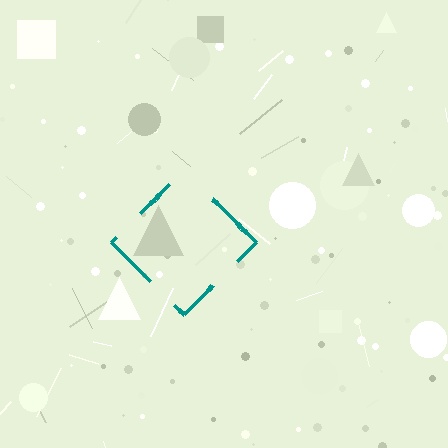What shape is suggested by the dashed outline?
The dashed outline suggests a diamond.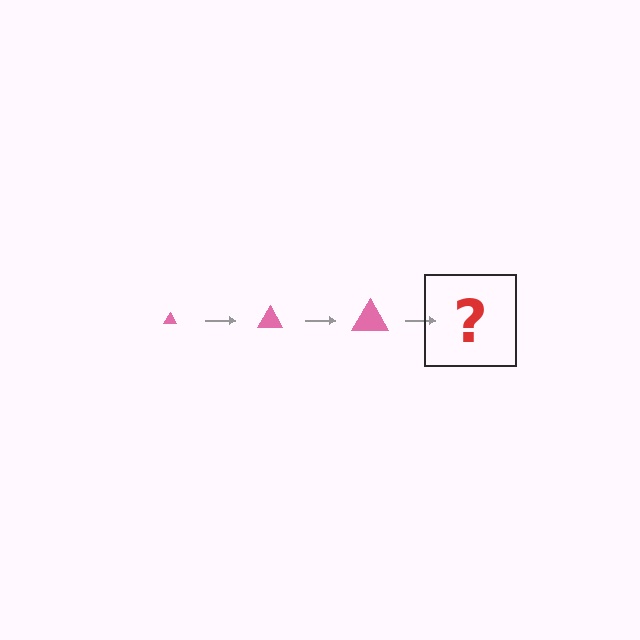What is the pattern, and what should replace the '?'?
The pattern is that the triangle gets progressively larger each step. The '?' should be a pink triangle, larger than the previous one.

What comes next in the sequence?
The next element should be a pink triangle, larger than the previous one.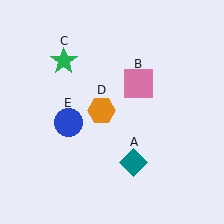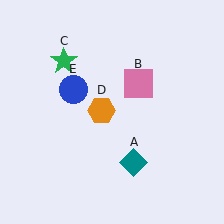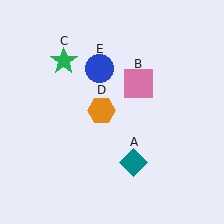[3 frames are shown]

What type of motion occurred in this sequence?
The blue circle (object E) rotated clockwise around the center of the scene.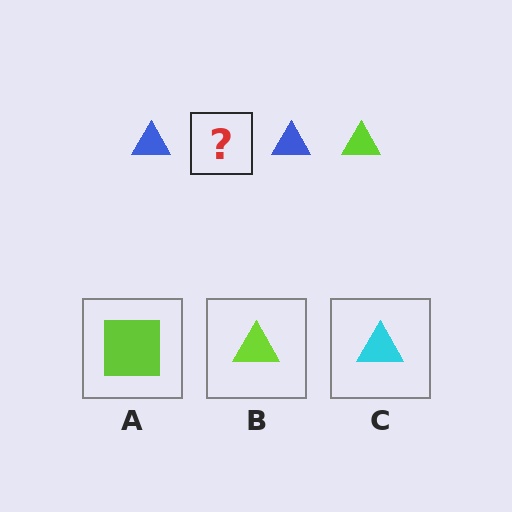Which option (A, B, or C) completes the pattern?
B.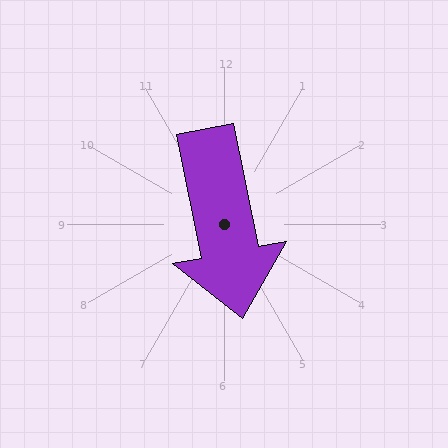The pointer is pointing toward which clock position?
Roughly 6 o'clock.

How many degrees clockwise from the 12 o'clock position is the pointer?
Approximately 169 degrees.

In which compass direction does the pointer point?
South.